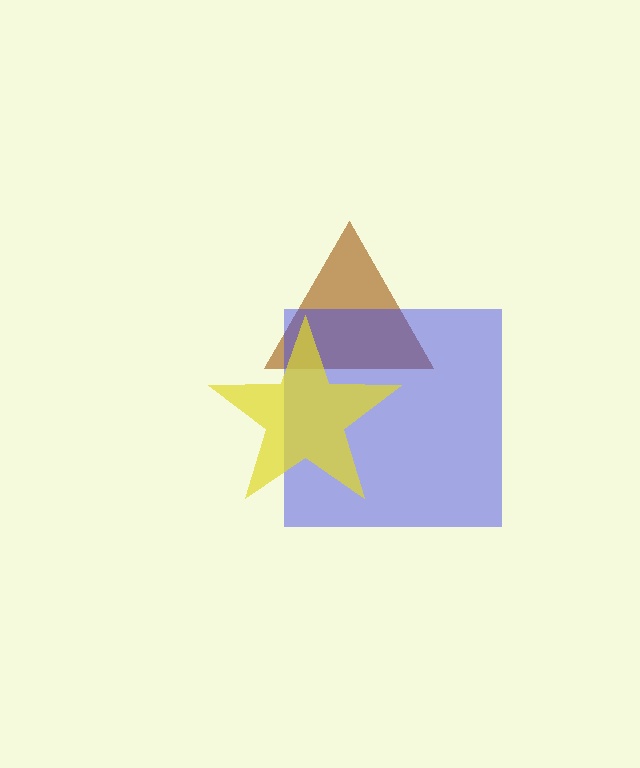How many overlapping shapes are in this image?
There are 3 overlapping shapes in the image.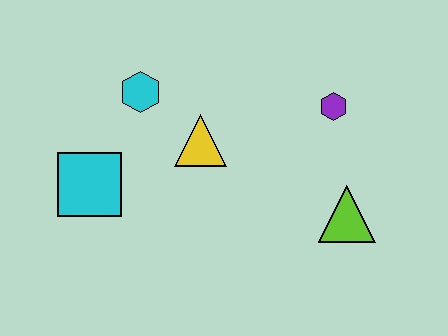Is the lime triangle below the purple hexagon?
Yes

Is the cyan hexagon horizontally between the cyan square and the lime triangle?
Yes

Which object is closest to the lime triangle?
The purple hexagon is closest to the lime triangle.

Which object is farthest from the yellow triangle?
The lime triangle is farthest from the yellow triangle.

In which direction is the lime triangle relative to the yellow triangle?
The lime triangle is to the right of the yellow triangle.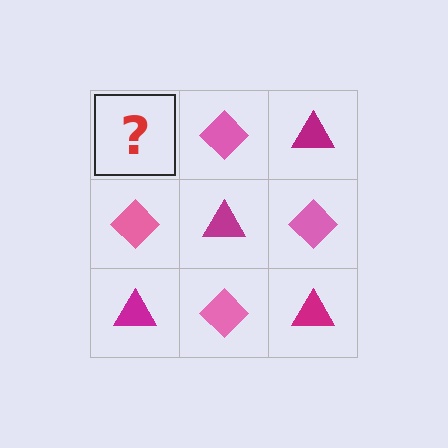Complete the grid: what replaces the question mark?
The question mark should be replaced with a magenta triangle.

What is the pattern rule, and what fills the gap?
The rule is that it alternates magenta triangle and pink diamond in a checkerboard pattern. The gap should be filled with a magenta triangle.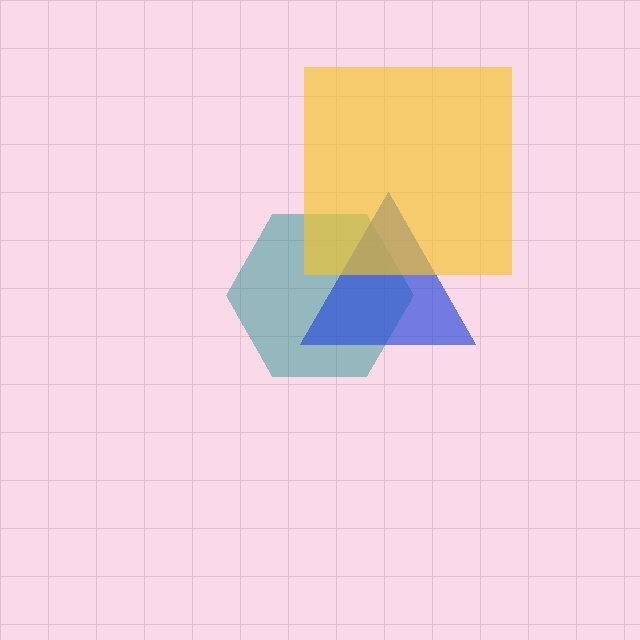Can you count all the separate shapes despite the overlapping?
Yes, there are 3 separate shapes.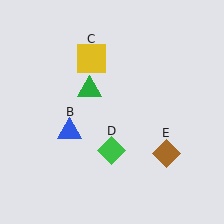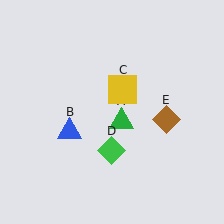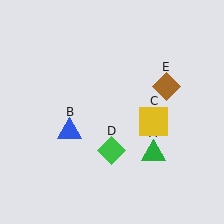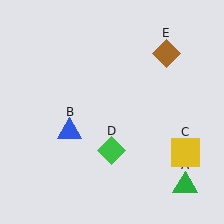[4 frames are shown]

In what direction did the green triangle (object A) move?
The green triangle (object A) moved down and to the right.